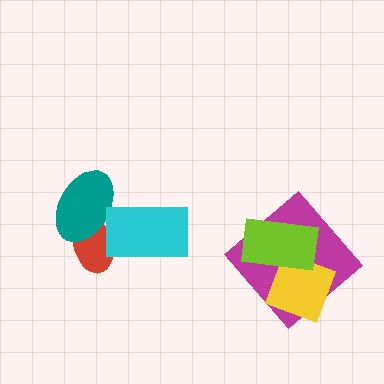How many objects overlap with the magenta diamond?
2 objects overlap with the magenta diamond.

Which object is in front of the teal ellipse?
The cyan rectangle is in front of the teal ellipse.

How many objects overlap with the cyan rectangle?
2 objects overlap with the cyan rectangle.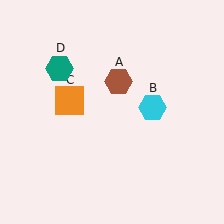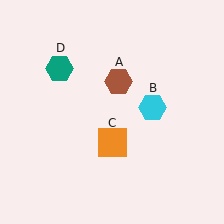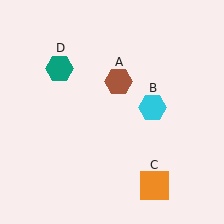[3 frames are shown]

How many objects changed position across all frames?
1 object changed position: orange square (object C).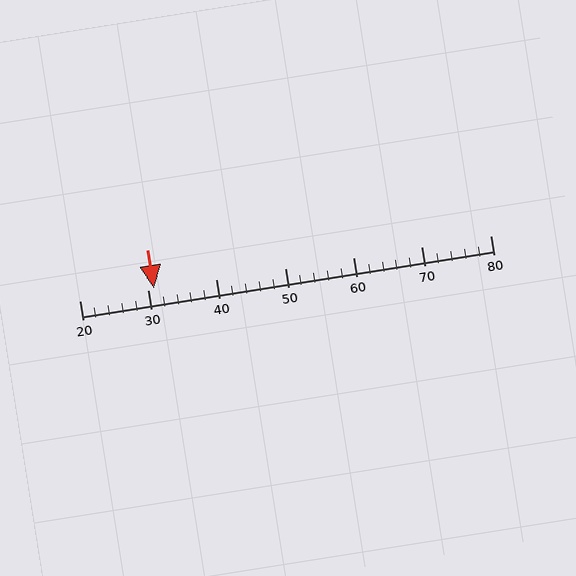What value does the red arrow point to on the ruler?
The red arrow points to approximately 31.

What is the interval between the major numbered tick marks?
The major tick marks are spaced 10 units apart.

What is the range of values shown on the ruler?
The ruler shows values from 20 to 80.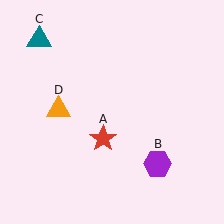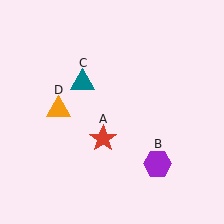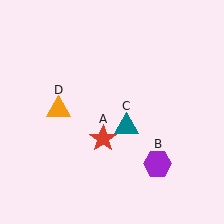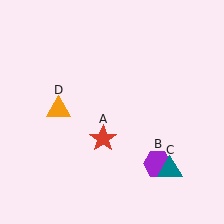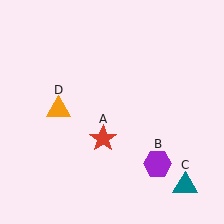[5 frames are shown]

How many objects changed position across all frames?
1 object changed position: teal triangle (object C).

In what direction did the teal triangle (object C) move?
The teal triangle (object C) moved down and to the right.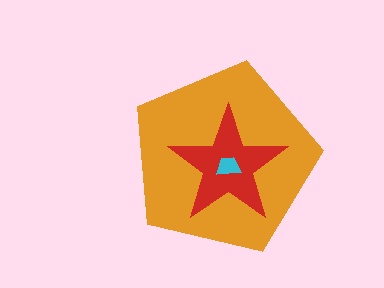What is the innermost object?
The cyan trapezoid.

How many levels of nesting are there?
3.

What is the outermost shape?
The orange pentagon.